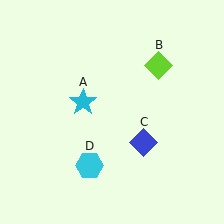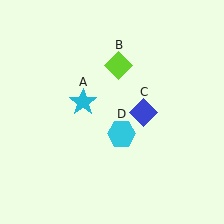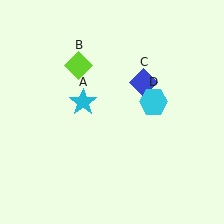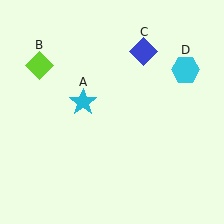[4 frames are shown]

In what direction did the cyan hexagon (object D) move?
The cyan hexagon (object D) moved up and to the right.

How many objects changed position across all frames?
3 objects changed position: lime diamond (object B), blue diamond (object C), cyan hexagon (object D).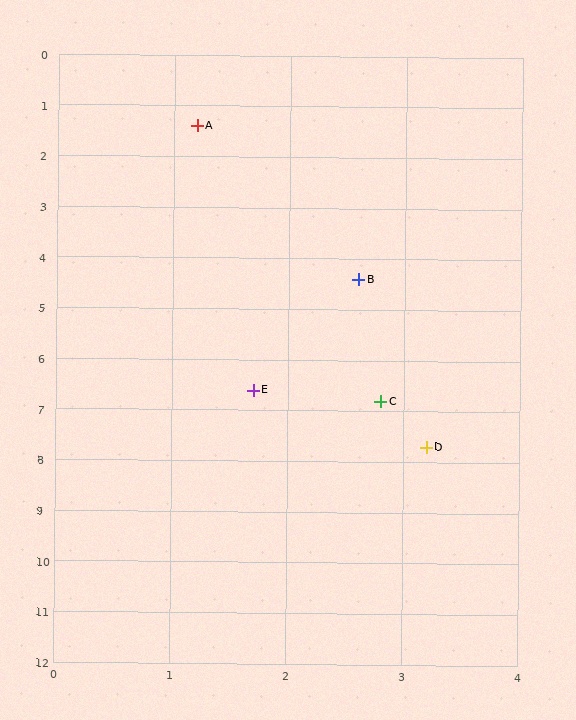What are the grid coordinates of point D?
Point D is at approximately (3.2, 7.7).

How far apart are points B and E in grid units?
Points B and E are about 2.4 grid units apart.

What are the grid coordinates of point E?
Point E is at approximately (1.7, 6.6).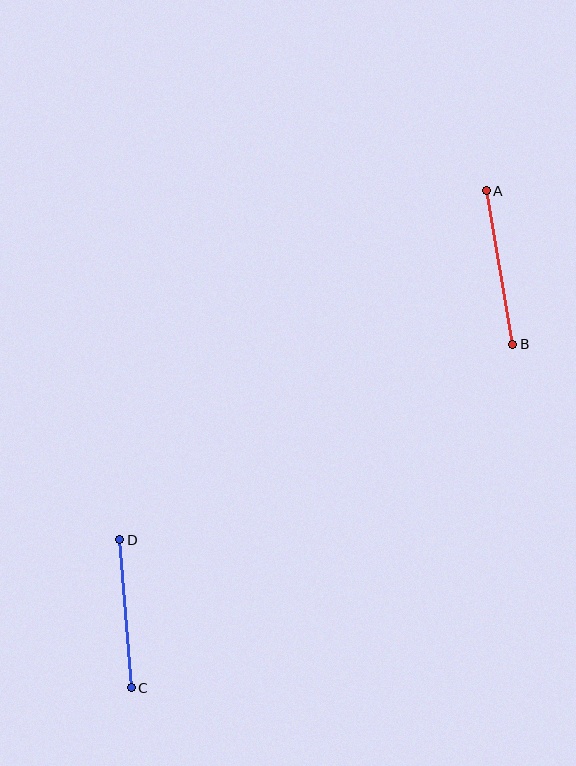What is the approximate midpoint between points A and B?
The midpoint is at approximately (500, 268) pixels.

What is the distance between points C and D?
The distance is approximately 149 pixels.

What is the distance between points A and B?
The distance is approximately 156 pixels.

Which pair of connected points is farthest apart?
Points A and B are farthest apart.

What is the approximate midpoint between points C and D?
The midpoint is at approximately (125, 614) pixels.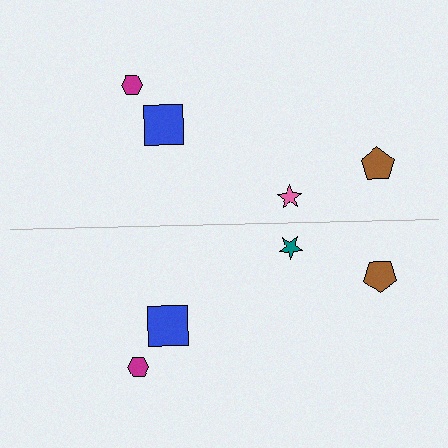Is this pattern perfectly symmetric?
No, the pattern is not perfectly symmetric. The teal star on the bottom side breaks the symmetry — its mirror counterpart is pink.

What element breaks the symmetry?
The teal star on the bottom side breaks the symmetry — its mirror counterpart is pink.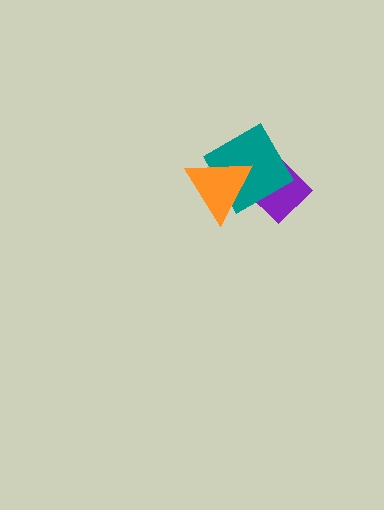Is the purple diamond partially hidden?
Yes, it is partially covered by another shape.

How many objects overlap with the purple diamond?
2 objects overlap with the purple diamond.